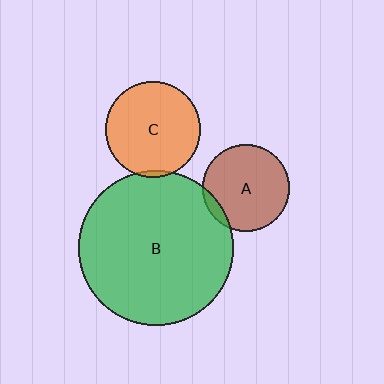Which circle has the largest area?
Circle B (green).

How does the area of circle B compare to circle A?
Approximately 3.1 times.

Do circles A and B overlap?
Yes.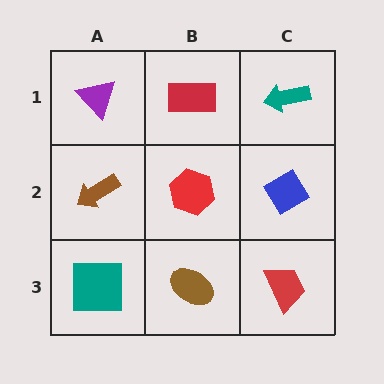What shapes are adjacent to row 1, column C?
A blue diamond (row 2, column C), a red rectangle (row 1, column B).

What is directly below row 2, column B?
A brown ellipse.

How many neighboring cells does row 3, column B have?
3.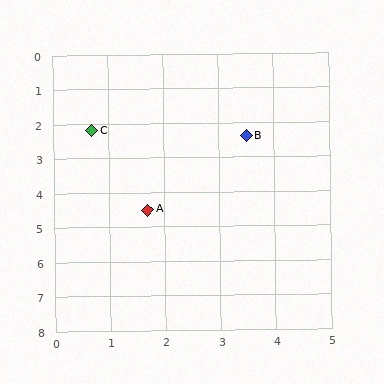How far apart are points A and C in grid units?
Points A and C are about 2.5 grid units apart.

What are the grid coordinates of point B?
Point B is at approximately (3.5, 2.4).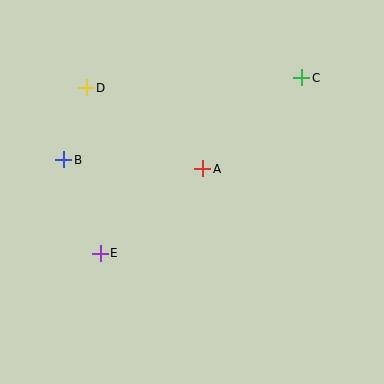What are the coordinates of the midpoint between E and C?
The midpoint between E and C is at (201, 166).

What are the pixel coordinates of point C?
Point C is at (302, 78).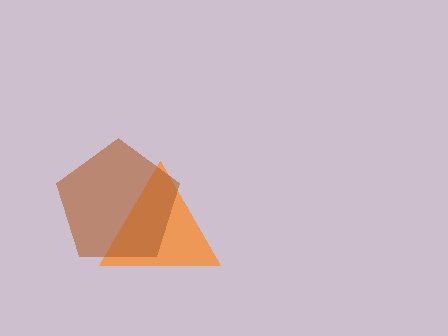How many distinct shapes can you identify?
There are 2 distinct shapes: an orange triangle, a brown pentagon.